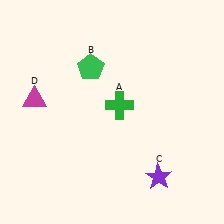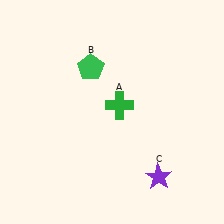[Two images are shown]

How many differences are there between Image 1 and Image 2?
There is 1 difference between the two images.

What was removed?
The magenta triangle (D) was removed in Image 2.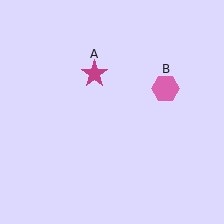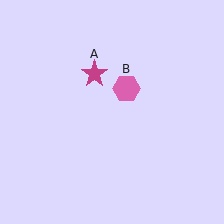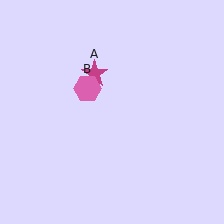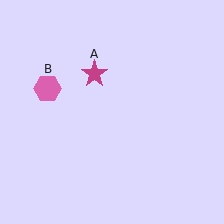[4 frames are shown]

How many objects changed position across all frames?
1 object changed position: pink hexagon (object B).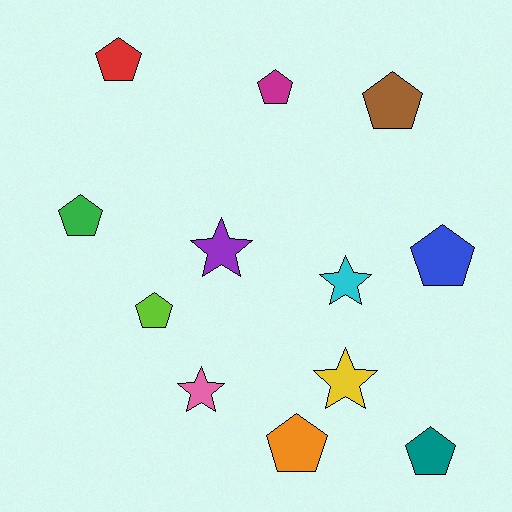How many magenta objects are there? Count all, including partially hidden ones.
There is 1 magenta object.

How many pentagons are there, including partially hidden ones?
There are 8 pentagons.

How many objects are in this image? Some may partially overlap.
There are 12 objects.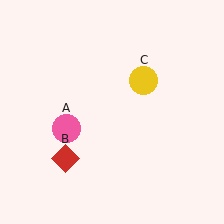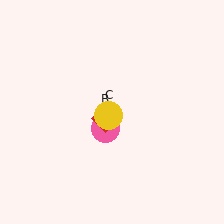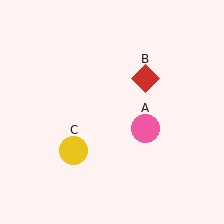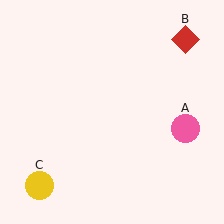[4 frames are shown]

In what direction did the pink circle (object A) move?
The pink circle (object A) moved right.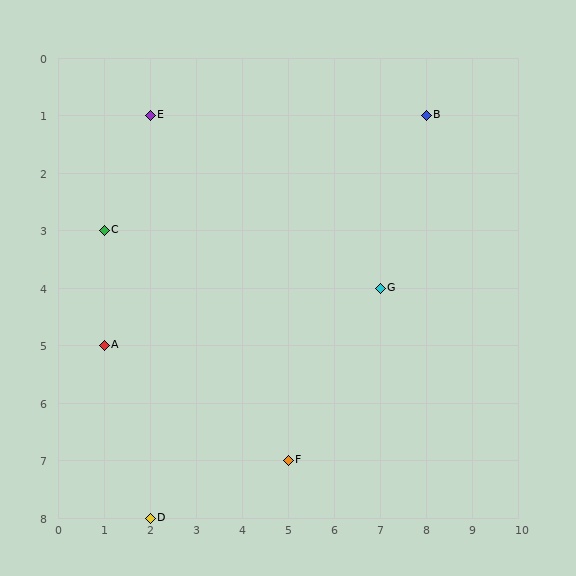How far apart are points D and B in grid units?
Points D and B are 6 columns and 7 rows apart (about 9.2 grid units diagonally).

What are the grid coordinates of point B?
Point B is at grid coordinates (8, 1).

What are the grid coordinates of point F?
Point F is at grid coordinates (5, 7).